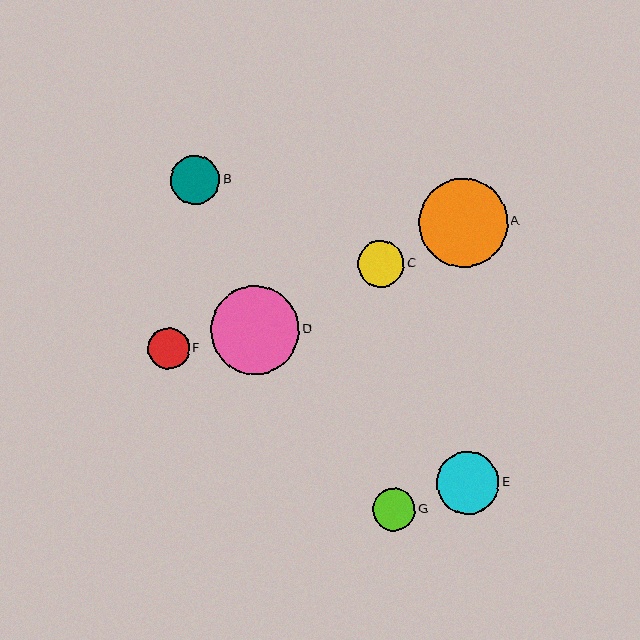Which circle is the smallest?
Circle F is the smallest with a size of approximately 42 pixels.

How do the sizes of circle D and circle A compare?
Circle D and circle A are approximately the same size.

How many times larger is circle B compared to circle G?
Circle B is approximately 1.2 times the size of circle G.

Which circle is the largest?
Circle D is the largest with a size of approximately 89 pixels.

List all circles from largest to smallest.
From largest to smallest: D, A, E, B, C, G, F.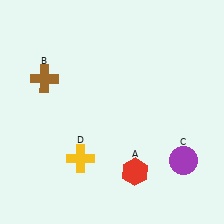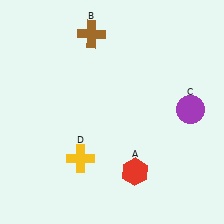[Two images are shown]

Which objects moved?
The objects that moved are: the brown cross (B), the purple circle (C).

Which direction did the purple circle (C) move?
The purple circle (C) moved up.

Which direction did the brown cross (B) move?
The brown cross (B) moved right.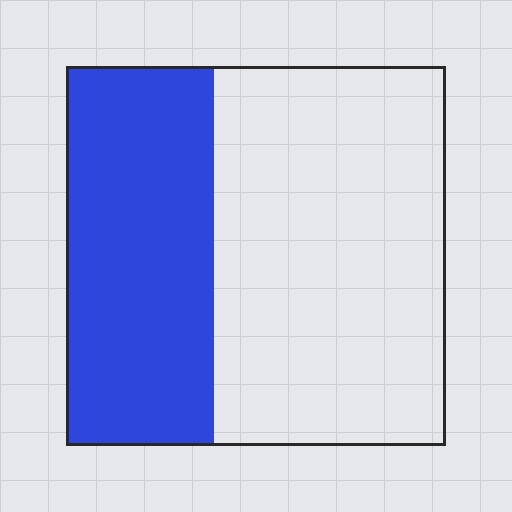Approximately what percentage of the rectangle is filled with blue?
Approximately 40%.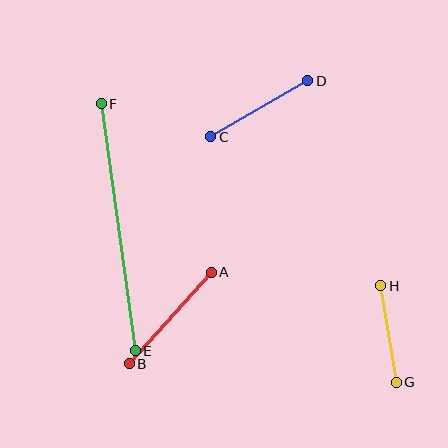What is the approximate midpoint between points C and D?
The midpoint is at approximately (259, 109) pixels.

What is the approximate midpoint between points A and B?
The midpoint is at approximately (170, 318) pixels.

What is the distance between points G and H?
The distance is approximately 97 pixels.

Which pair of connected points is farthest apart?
Points E and F are farthest apart.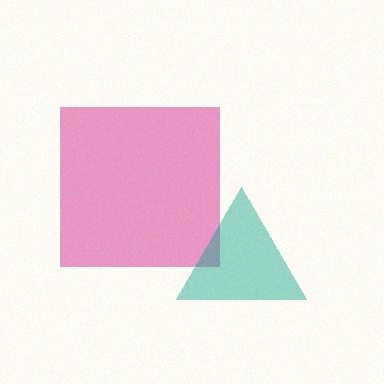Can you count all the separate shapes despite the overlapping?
Yes, there are 2 separate shapes.